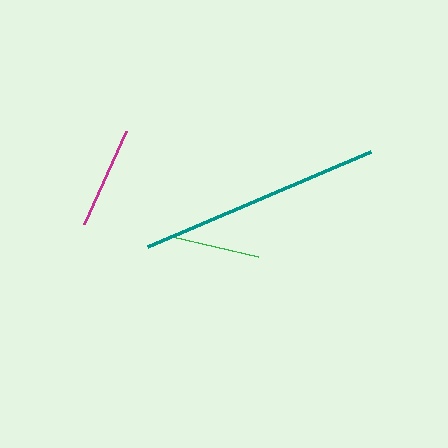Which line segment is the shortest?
The green line is the shortest at approximately 88 pixels.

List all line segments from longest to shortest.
From longest to shortest: teal, magenta, green.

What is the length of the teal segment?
The teal segment is approximately 242 pixels long.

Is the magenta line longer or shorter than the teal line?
The teal line is longer than the magenta line.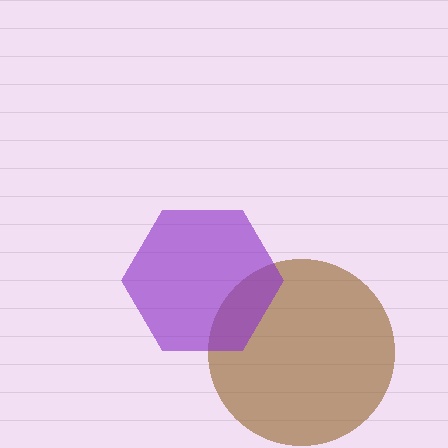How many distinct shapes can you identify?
There are 2 distinct shapes: a brown circle, a purple hexagon.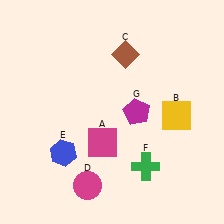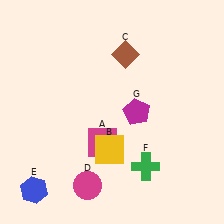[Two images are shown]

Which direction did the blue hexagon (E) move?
The blue hexagon (E) moved down.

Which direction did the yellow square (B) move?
The yellow square (B) moved left.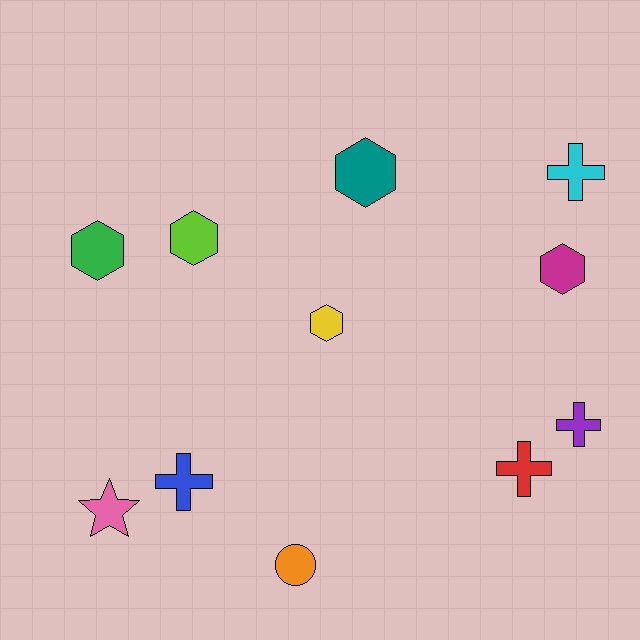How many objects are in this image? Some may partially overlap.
There are 11 objects.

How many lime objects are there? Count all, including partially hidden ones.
There is 1 lime object.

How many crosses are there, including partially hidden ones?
There are 4 crosses.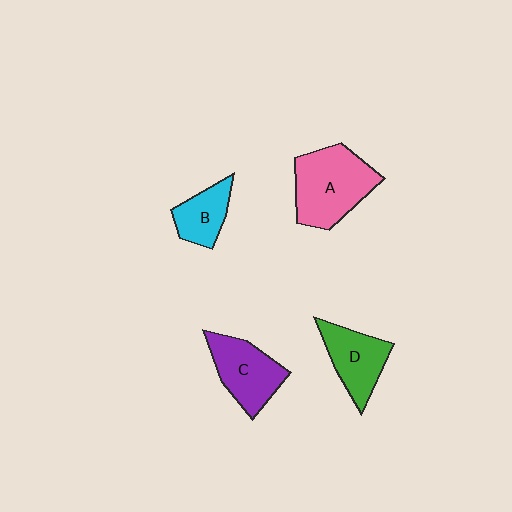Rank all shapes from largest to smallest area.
From largest to smallest: A (pink), C (purple), D (green), B (cyan).